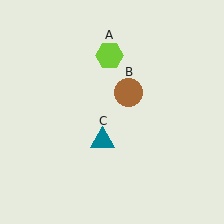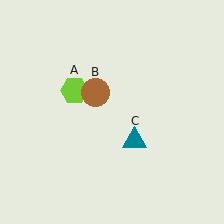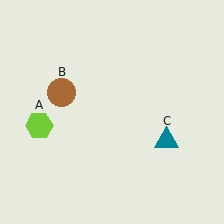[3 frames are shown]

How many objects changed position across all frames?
3 objects changed position: lime hexagon (object A), brown circle (object B), teal triangle (object C).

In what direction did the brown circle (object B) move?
The brown circle (object B) moved left.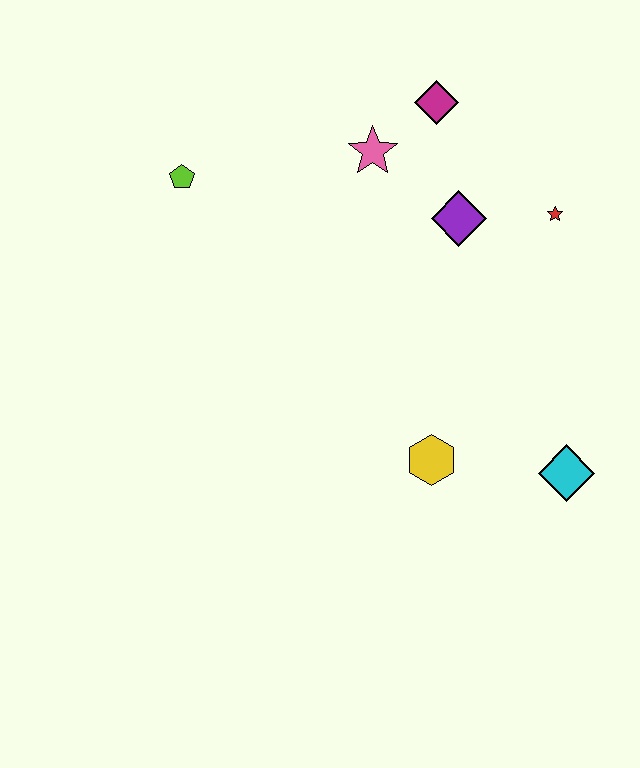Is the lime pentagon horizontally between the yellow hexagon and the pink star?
No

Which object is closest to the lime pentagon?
The pink star is closest to the lime pentagon.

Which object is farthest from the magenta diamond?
The cyan diamond is farthest from the magenta diamond.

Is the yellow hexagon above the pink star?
No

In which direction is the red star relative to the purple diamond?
The red star is to the right of the purple diamond.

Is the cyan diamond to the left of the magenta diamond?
No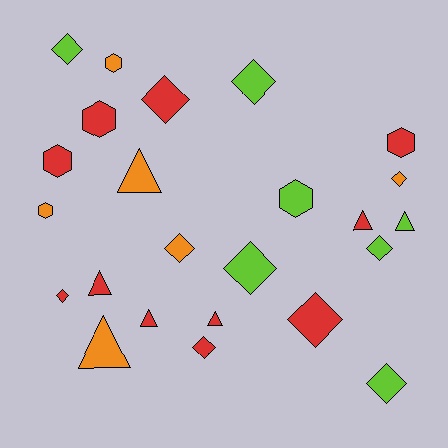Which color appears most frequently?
Red, with 11 objects.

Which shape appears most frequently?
Diamond, with 11 objects.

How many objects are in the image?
There are 24 objects.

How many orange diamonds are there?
There are 2 orange diamonds.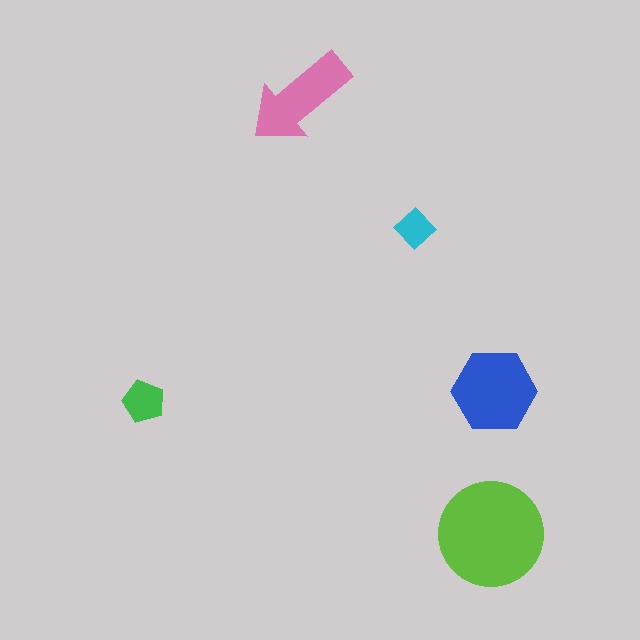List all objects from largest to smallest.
The lime circle, the blue hexagon, the pink arrow, the green pentagon, the cyan diamond.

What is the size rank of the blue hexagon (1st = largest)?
2nd.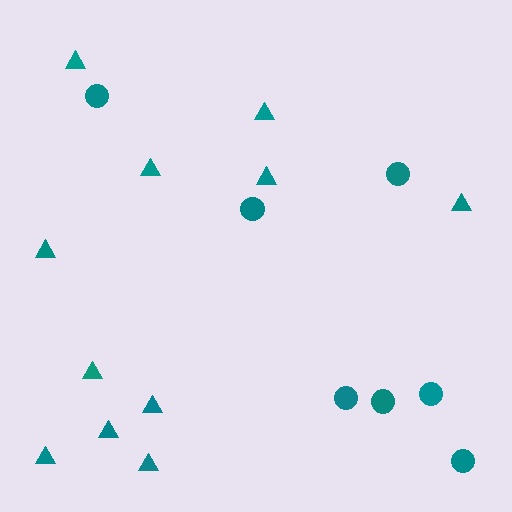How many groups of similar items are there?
There are 2 groups: one group of triangles (11) and one group of circles (7).